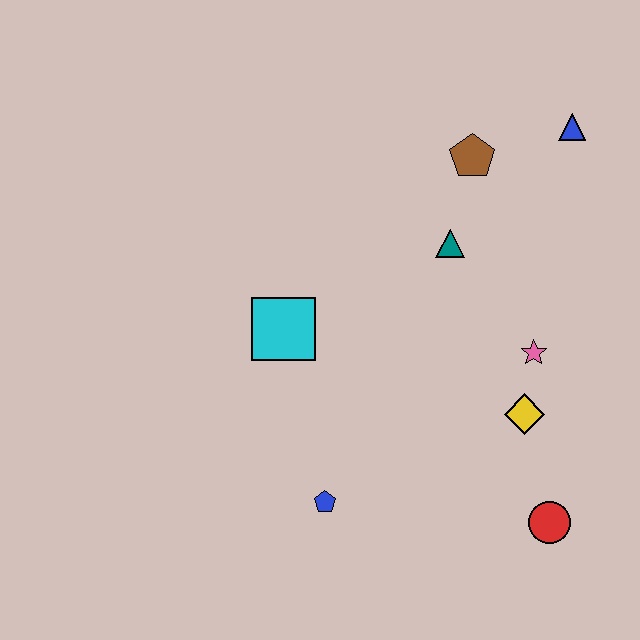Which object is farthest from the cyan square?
The blue triangle is farthest from the cyan square.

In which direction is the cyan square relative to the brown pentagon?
The cyan square is to the left of the brown pentagon.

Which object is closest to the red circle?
The yellow diamond is closest to the red circle.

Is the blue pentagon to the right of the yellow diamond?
No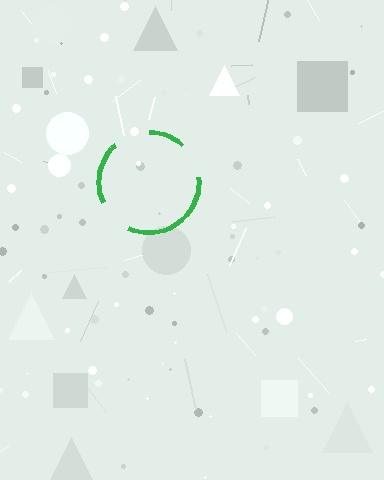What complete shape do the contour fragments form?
The contour fragments form a circle.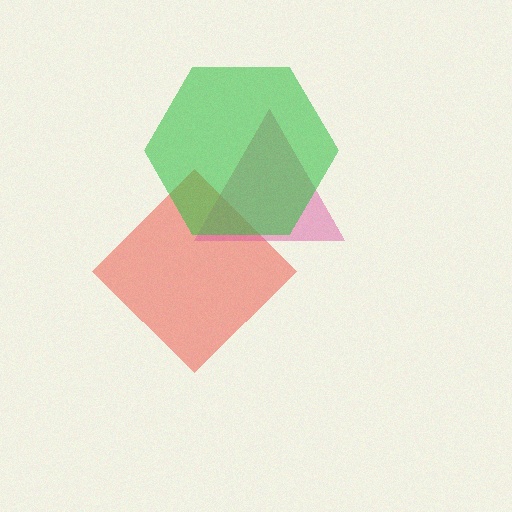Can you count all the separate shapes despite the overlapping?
Yes, there are 3 separate shapes.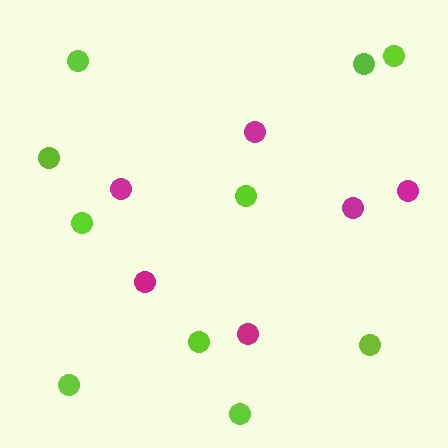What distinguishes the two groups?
There are 2 groups: one group of magenta circles (6) and one group of lime circles (10).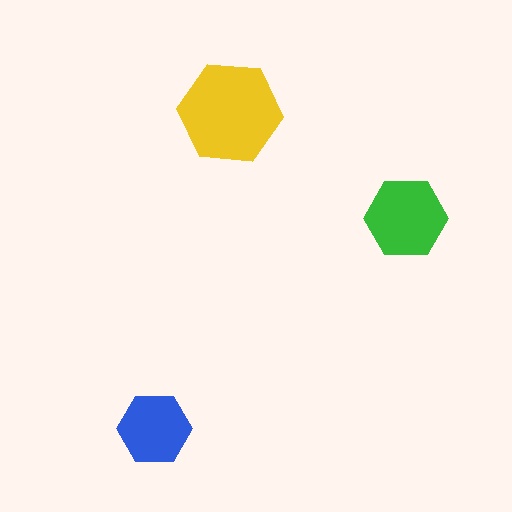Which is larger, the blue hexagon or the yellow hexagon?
The yellow one.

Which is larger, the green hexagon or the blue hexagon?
The green one.